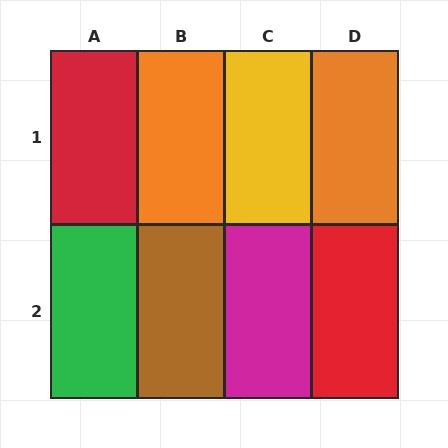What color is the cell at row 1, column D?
Orange.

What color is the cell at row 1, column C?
Yellow.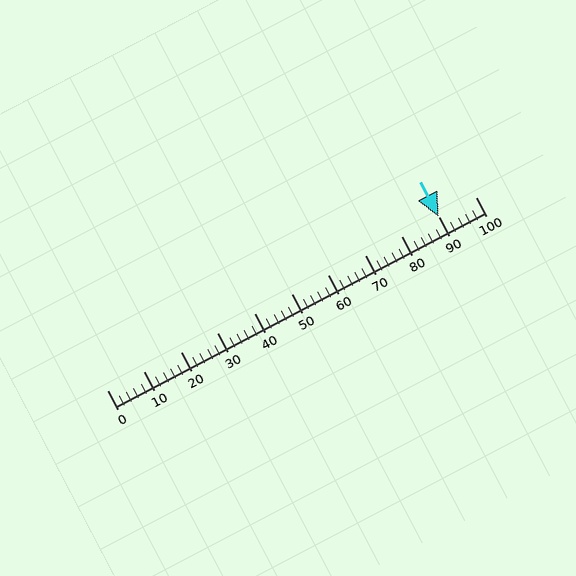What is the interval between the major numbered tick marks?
The major tick marks are spaced 10 units apart.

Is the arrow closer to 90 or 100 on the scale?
The arrow is closer to 90.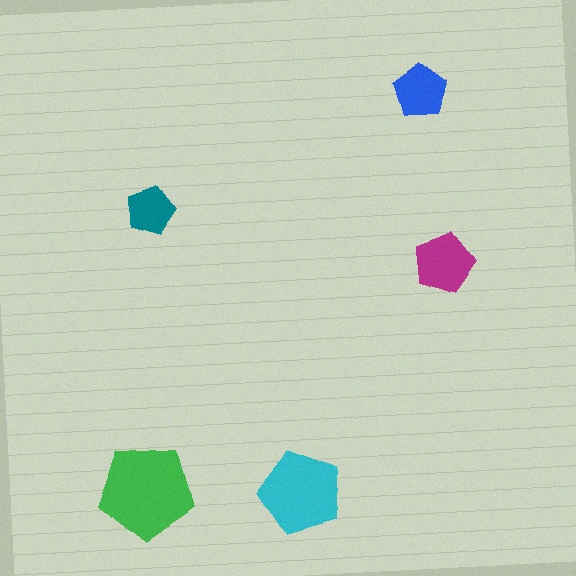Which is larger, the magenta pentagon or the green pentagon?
The green one.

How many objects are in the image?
There are 5 objects in the image.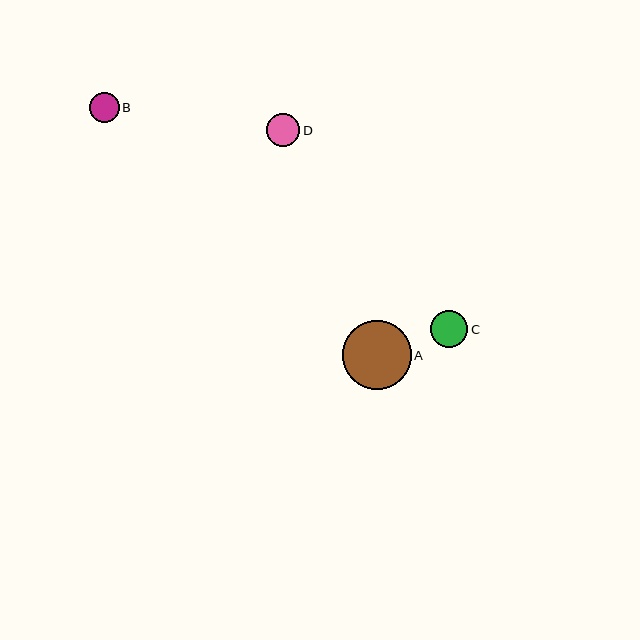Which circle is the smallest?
Circle B is the smallest with a size of approximately 30 pixels.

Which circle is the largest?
Circle A is the largest with a size of approximately 69 pixels.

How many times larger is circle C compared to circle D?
Circle C is approximately 1.1 times the size of circle D.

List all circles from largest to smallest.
From largest to smallest: A, C, D, B.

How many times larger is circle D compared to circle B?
Circle D is approximately 1.1 times the size of circle B.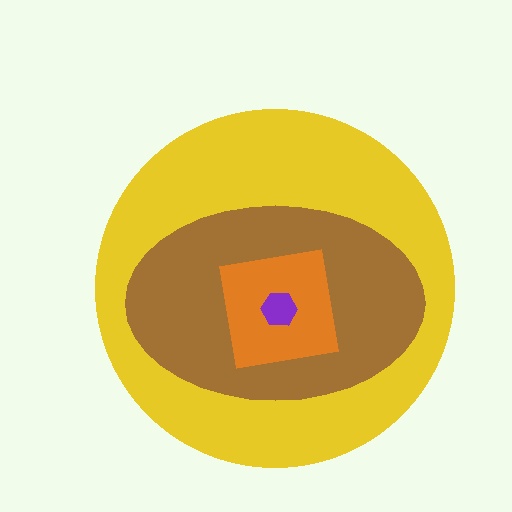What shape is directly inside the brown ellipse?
The orange square.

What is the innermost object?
The purple hexagon.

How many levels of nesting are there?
4.